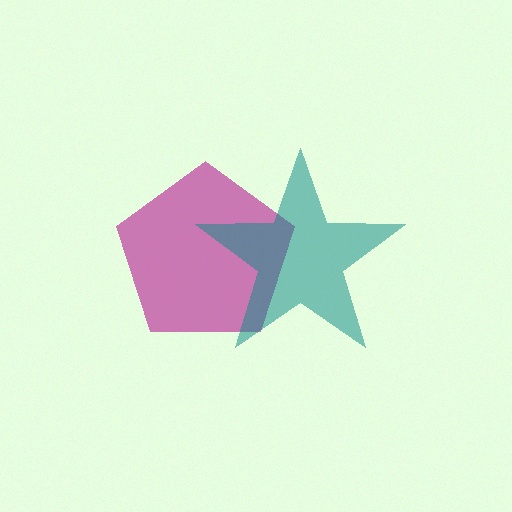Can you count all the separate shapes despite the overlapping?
Yes, there are 2 separate shapes.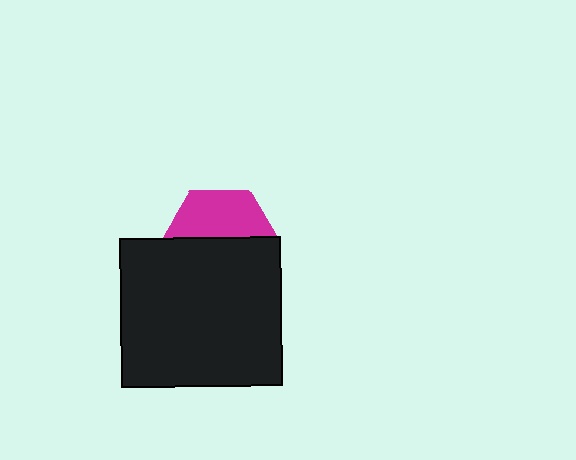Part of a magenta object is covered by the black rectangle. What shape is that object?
It is a hexagon.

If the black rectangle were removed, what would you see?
You would see the complete magenta hexagon.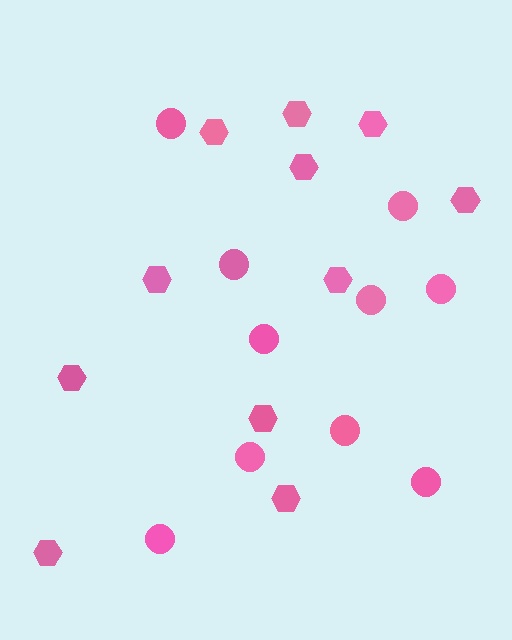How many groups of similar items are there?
There are 2 groups: one group of circles (10) and one group of hexagons (11).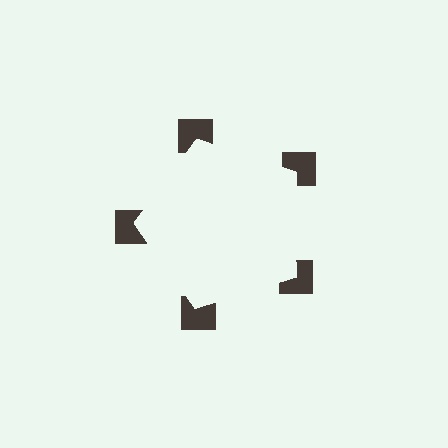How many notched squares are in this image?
There are 5 — one at each vertex of the illusory pentagon.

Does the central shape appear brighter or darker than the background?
It typically appears slightly brighter than the background, even though no actual brightness change is drawn.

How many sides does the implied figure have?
5 sides.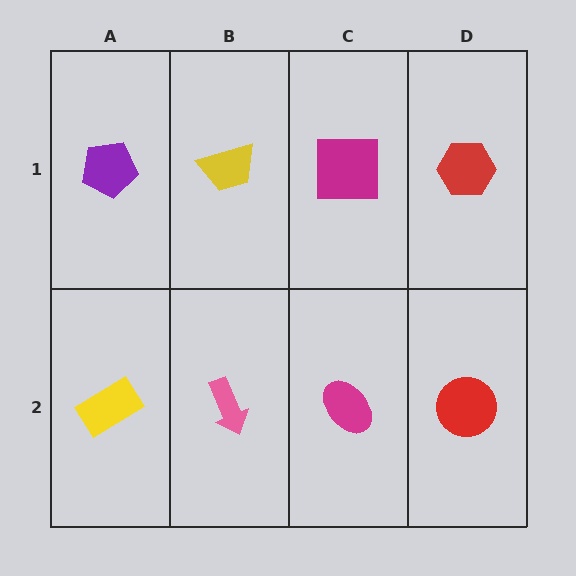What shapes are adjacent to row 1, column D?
A red circle (row 2, column D), a magenta square (row 1, column C).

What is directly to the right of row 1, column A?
A yellow trapezoid.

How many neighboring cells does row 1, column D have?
2.